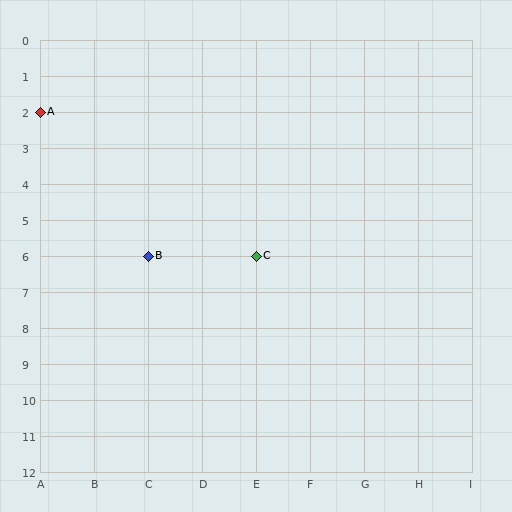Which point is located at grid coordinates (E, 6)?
Point C is at (E, 6).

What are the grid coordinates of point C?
Point C is at grid coordinates (E, 6).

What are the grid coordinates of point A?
Point A is at grid coordinates (A, 2).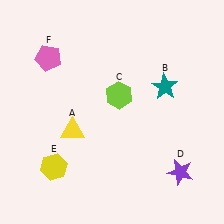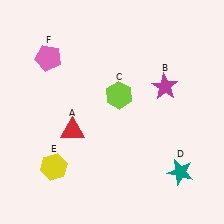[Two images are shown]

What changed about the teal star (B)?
In Image 1, B is teal. In Image 2, it changed to magenta.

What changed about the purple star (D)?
In Image 1, D is purple. In Image 2, it changed to teal.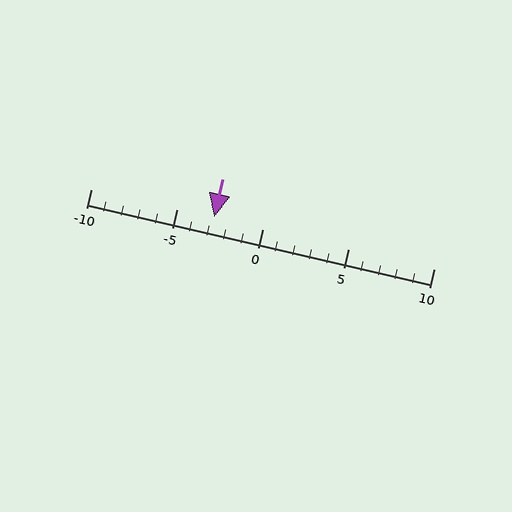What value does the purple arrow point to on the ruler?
The purple arrow points to approximately -3.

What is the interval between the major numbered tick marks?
The major tick marks are spaced 5 units apart.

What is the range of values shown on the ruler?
The ruler shows values from -10 to 10.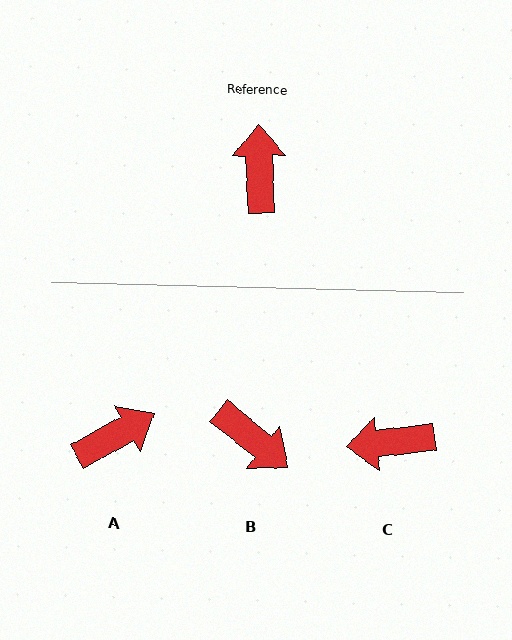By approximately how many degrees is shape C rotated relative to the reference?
Approximately 95 degrees counter-clockwise.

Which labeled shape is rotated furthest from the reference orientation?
B, about 131 degrees away.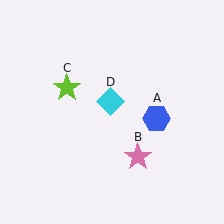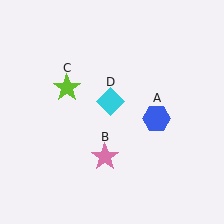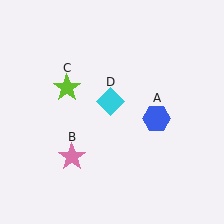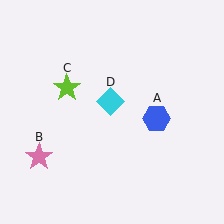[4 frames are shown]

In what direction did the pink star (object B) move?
The pink star (object B) moved left.